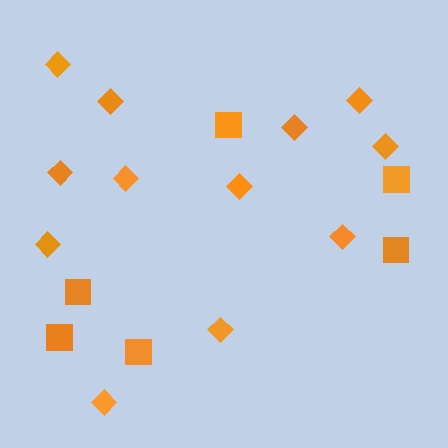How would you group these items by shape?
There are 2 groups: one group of diamonds (12) and one group of squares (6).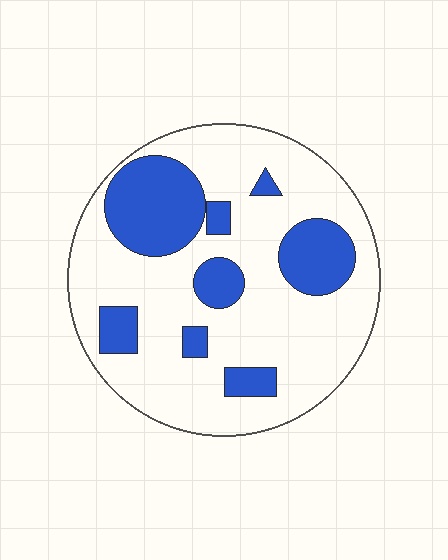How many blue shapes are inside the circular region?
8.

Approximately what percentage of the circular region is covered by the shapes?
Approximately 25%.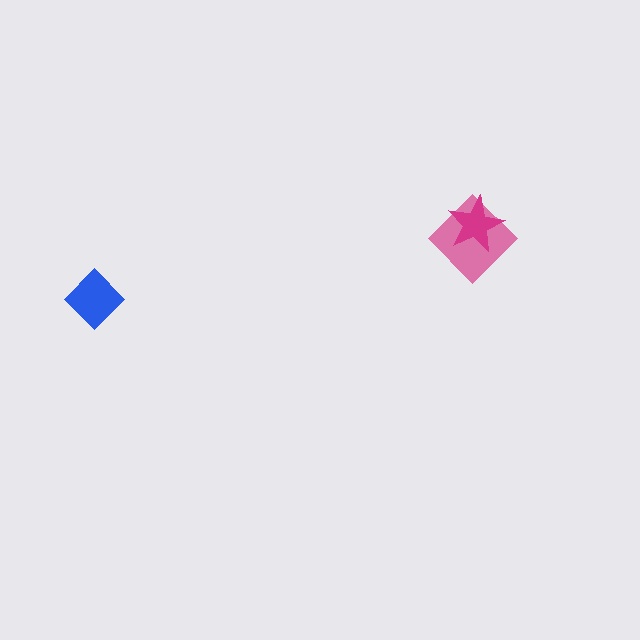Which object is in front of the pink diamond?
The magenta star is in front of the pink diamond.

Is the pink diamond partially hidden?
Yes, it is partially covered by another shape.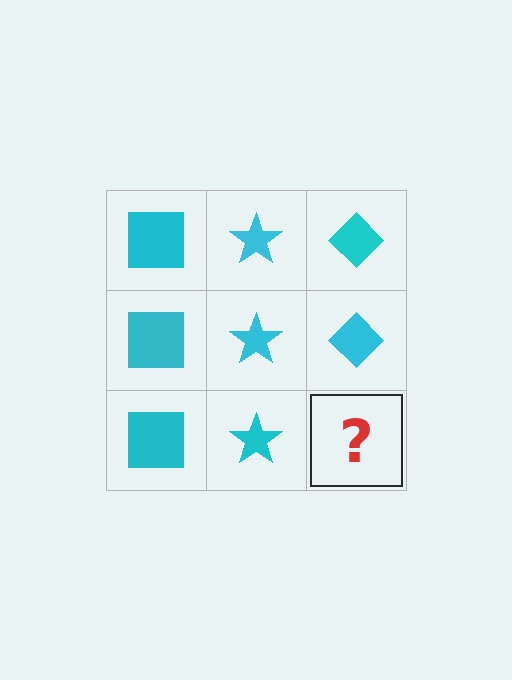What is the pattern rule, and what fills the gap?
The rule is that each column has a consistent shape. The gap should be filled with a cyan diamond.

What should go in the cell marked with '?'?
The missing cell should contain a cyan diamond.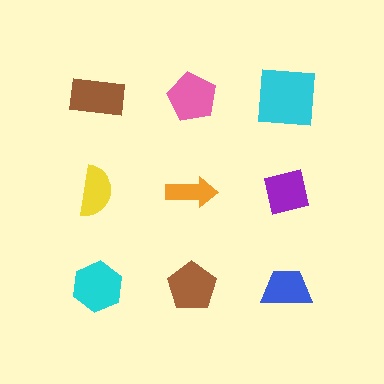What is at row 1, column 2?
A pink pentagon.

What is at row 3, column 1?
A cyan hexagon.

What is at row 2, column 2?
An orange arrow.